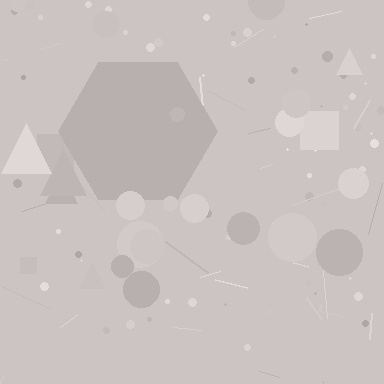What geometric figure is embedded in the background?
A hexagon is embedded in the background.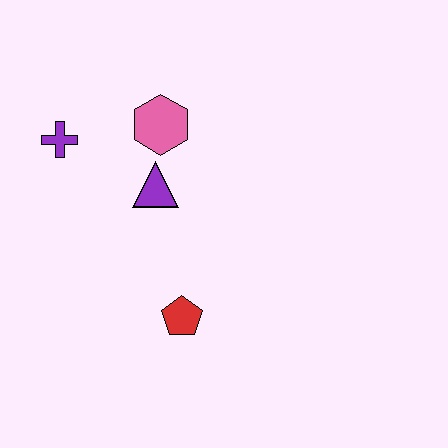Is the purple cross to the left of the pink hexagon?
Yes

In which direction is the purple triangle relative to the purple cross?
The purple triangle is to the right of the purple cross.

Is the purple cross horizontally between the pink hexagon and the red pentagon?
No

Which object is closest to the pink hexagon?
The purple triangle is closest to the pink hexagon.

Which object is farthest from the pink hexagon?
The red pentagon is farthest from the pink hexagon.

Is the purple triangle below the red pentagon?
No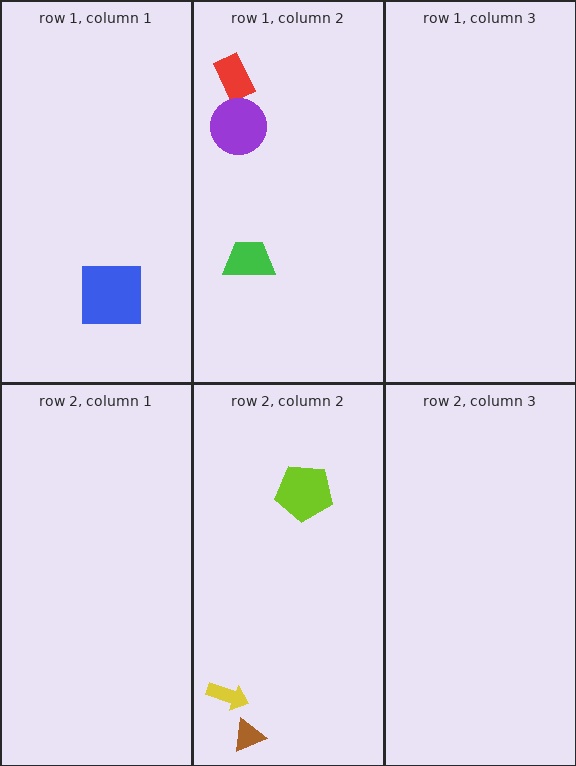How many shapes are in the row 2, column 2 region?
3.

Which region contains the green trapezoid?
The row 1, column 2 region.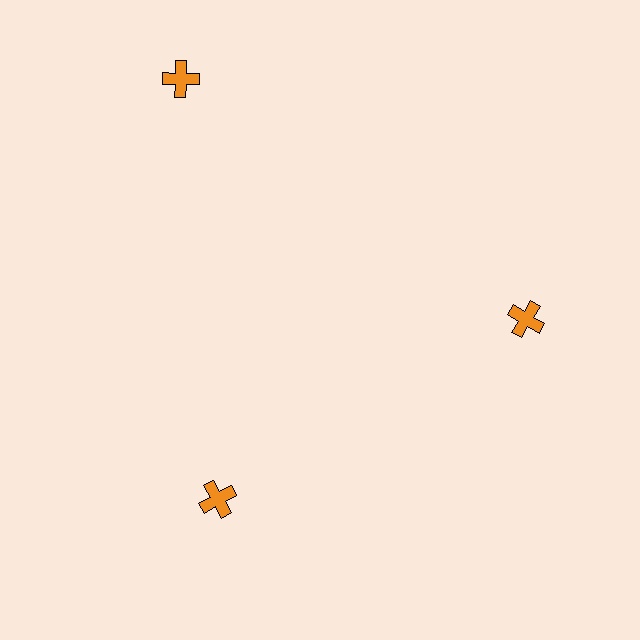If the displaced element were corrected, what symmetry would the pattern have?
It would have 3-fold rotational symmetry — the pattern would map onto itself every 120 degrees.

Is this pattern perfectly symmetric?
No. The 3 orange crosses are arranged in a ring, but one element near the 11 o'clock position is pushed outward from the center, breaking the 3-fold rotational symmetry.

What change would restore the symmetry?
The symmetry would be restored by moving it inward, back onto the ring so that all 3 crosses sit at equal angles and equal distance from the center.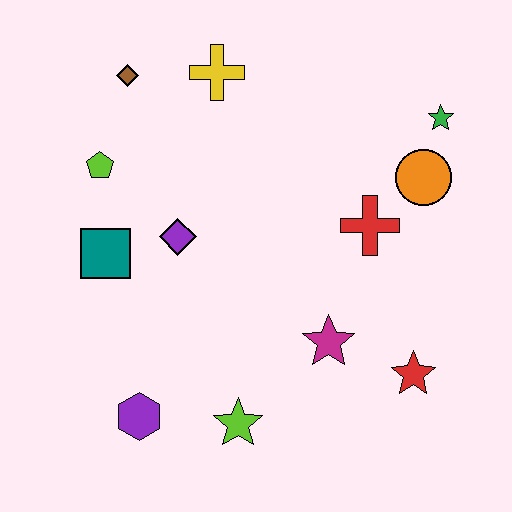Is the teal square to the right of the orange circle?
No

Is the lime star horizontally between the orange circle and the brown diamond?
Yes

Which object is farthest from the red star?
The brown diamond is farthest from the red star.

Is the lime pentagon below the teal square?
No